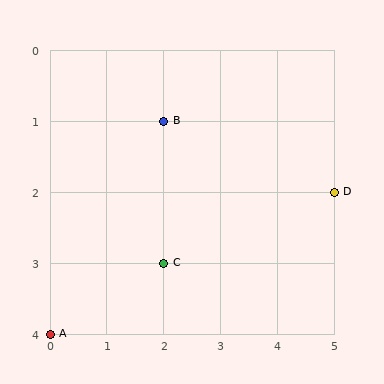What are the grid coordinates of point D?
Point D is at grid coordinates (5, 2).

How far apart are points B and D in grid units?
Points B and D are 3 columns and 1 row apart (about 3.2 grid units diagonally).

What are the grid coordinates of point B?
Point B is at grid coordinates (2, 1).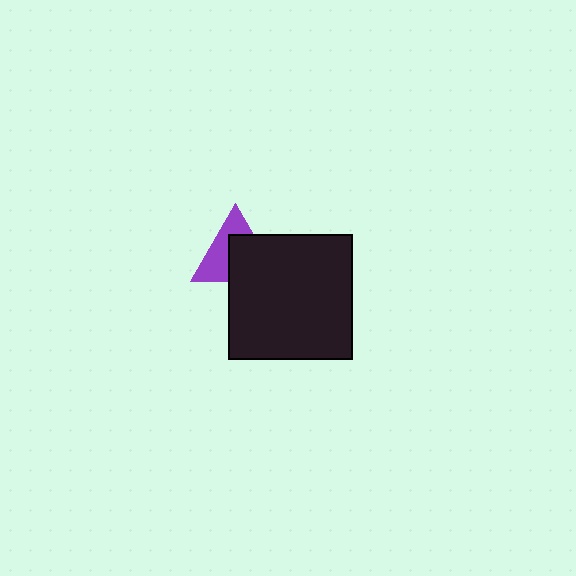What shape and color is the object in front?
The object in front is a black square.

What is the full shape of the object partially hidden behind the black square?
The partially hidden object is a purple triangle.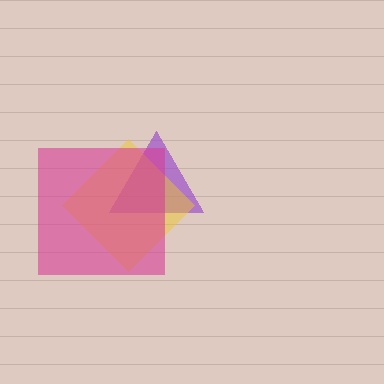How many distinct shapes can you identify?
There are 3 distinct shapes: a purple triangle, a yellow diamond, a magenta square.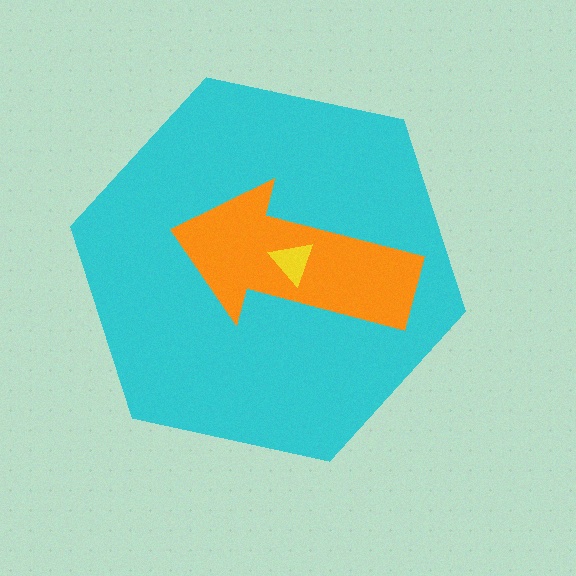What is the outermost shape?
The cyan hexagon.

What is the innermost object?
The yellow triangle.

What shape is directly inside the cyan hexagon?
The orange arrow.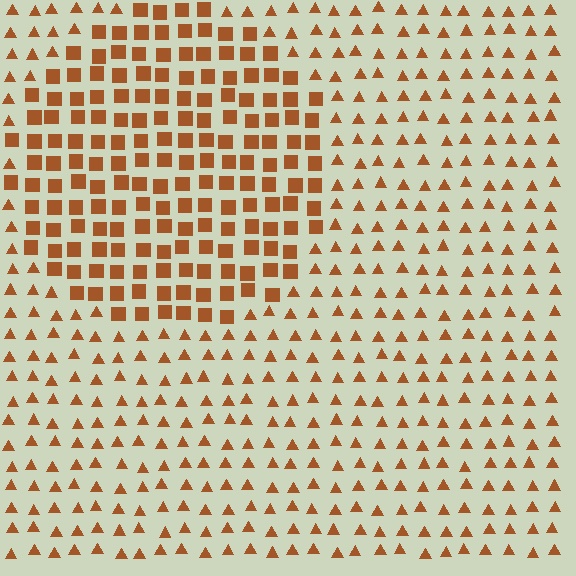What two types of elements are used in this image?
The image uses squares inside the circle region and triangles outside it.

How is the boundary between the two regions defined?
The boundary is defined by a change in element shape: squares inside vs. triangles outside. All elements share the same color and spacing.